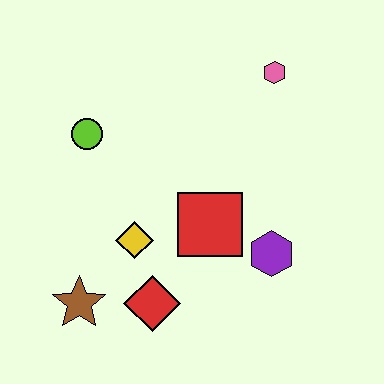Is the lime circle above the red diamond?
Yes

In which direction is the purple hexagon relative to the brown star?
The purple hexagon is to the right of the brown star.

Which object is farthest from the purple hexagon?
The lime circle is farthest from the purple hexagon.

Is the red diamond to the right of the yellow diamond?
Yes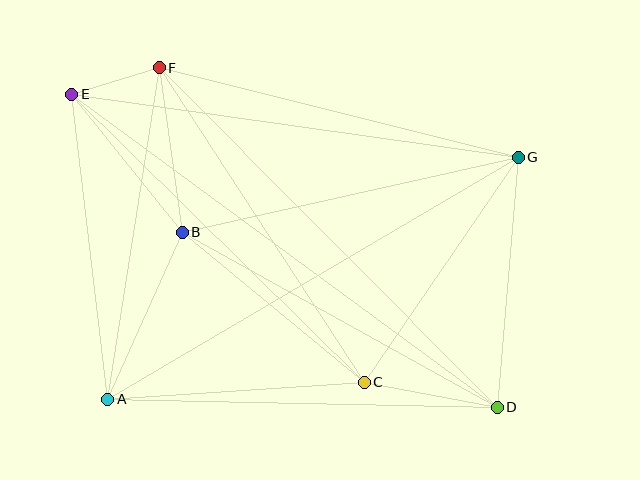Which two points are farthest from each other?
Points D and E are farthest from each other.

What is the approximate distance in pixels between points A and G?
The distance between A and G is approximately 477 pixels.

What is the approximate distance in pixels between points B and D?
The distance between B and D is approximately 360 pixels.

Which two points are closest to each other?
Points E and F are closest to each other.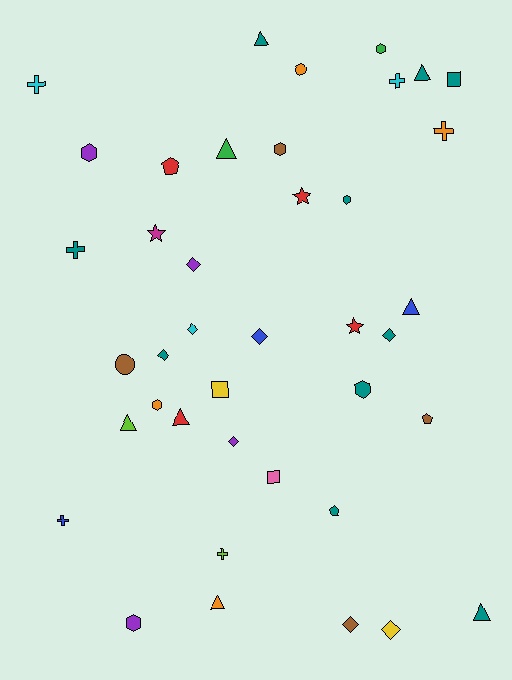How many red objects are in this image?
There are 4 red objects.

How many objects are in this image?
There are 40 objects.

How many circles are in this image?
There are 2 circles.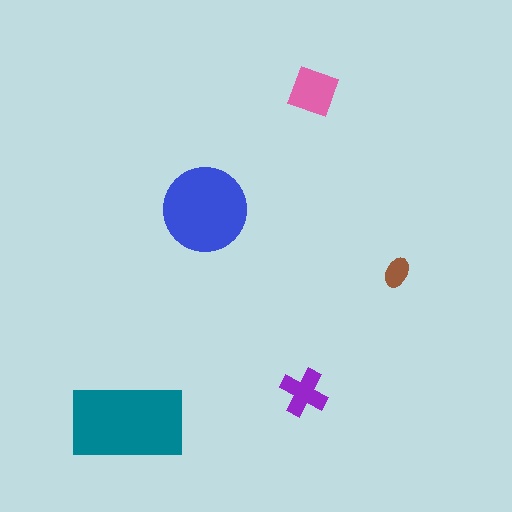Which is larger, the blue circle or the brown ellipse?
The blue circle.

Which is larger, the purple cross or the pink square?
The pink square.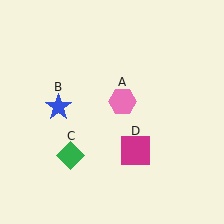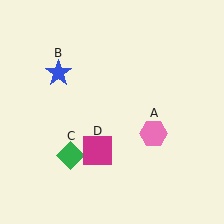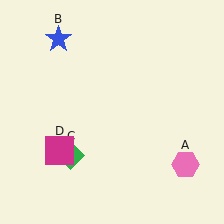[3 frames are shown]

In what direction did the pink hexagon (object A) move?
The pink hexagon (object A) moved down and to the right.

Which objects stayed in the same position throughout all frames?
Green diamond (object C) remained stationary.